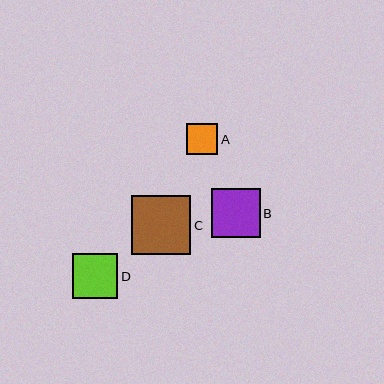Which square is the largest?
Square C is the largest with a size of approximately 59 pixels.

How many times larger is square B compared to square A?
Square B is approximately 1.6 times the size of square A.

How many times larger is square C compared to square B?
Square C is approximately 1.2 times the size of square B.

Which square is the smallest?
Square A is the smallest with a size of approximately 31 pixels.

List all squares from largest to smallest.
From largest to smallest: C, B, D, A.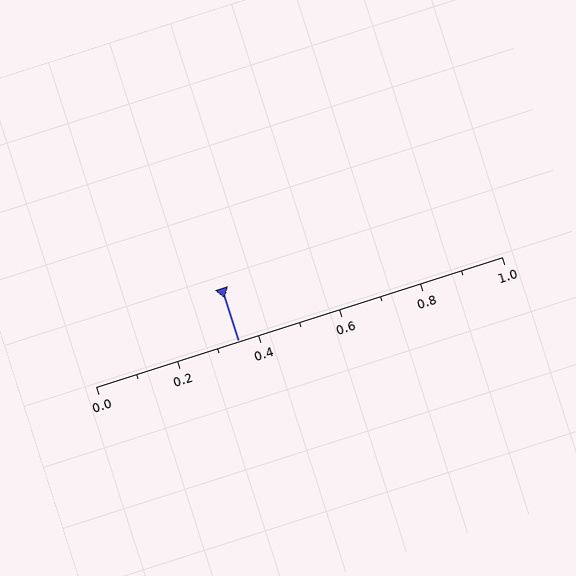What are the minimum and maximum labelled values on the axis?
The axis runs from 0.0 to 1.0.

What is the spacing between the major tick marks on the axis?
The major ticks are spaced 0.2 apart.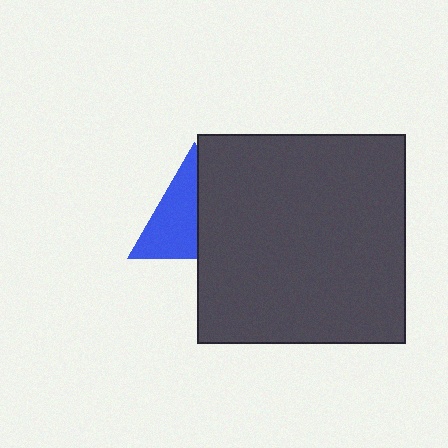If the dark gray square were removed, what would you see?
You would see the complete blue triangle.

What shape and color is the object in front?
The object in front is a dark gray square.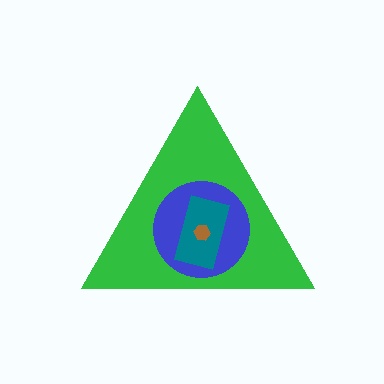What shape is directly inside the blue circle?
The teal rectangle.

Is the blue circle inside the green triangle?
Yes.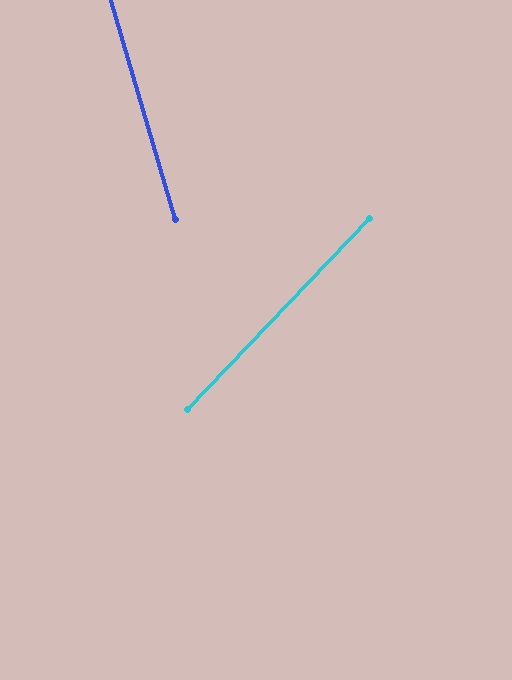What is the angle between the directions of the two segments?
Approximately 60 degrees.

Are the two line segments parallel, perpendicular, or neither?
Neither parallel nor perpendicular — they differ by about 60°.